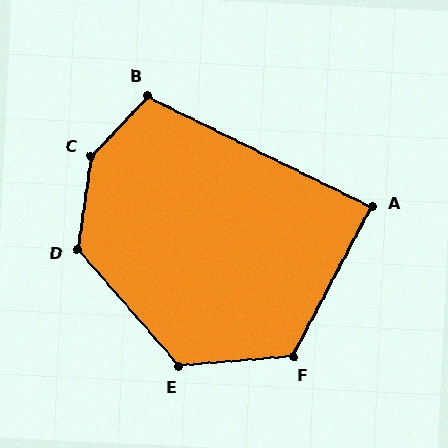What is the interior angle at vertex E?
Approximately 126 degrees (obtuse).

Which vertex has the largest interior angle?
C, at approximately 145 degrees.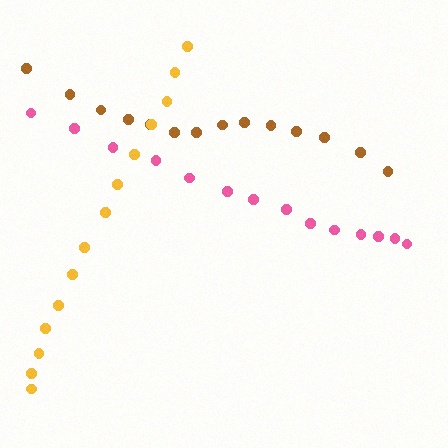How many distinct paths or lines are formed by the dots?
There are 3 distinct paths.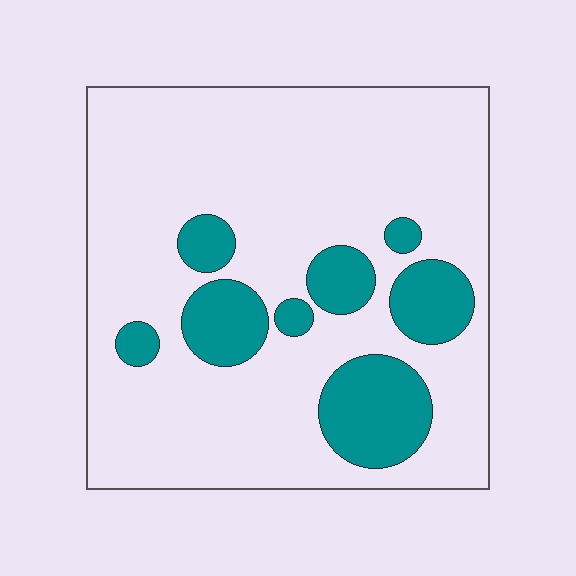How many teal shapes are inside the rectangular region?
8.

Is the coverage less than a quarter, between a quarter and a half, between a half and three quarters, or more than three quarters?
Less than a quarter.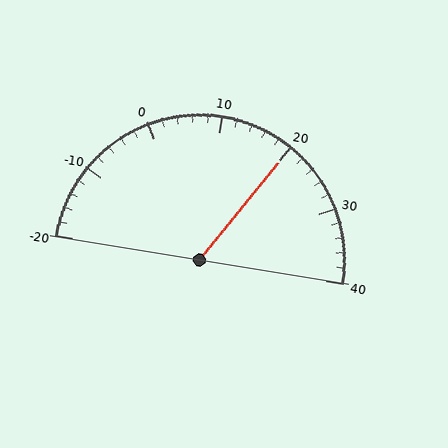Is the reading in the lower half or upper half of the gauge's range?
The reading is in the upper half of the range (-20 to 40).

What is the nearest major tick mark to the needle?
The nearest major tick mark is 20.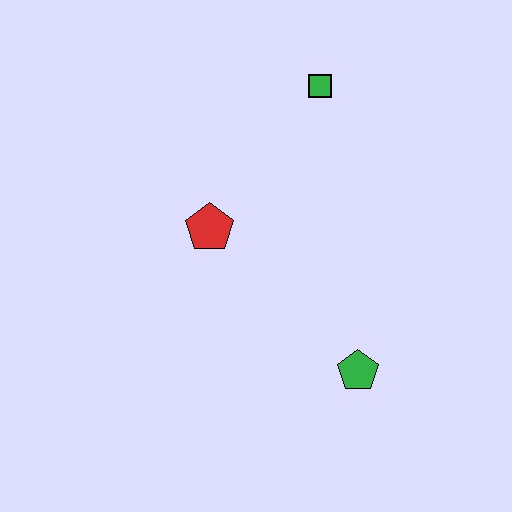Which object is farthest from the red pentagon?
The green pentagon is farthest from the red pentagon.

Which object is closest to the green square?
The red pentagon is closest to the green square.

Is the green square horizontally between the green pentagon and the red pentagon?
Yes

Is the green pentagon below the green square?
Yes